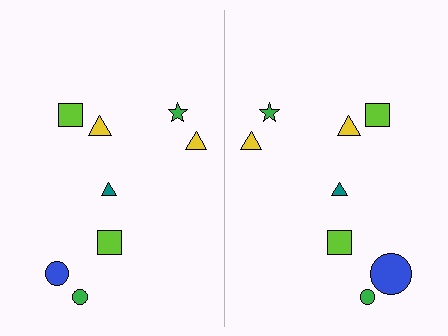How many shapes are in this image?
There are 16 shapes in this image.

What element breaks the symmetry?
The blue circle on the right side has a different size than its mirror counterpart.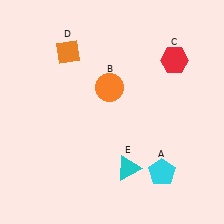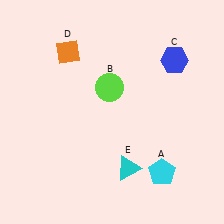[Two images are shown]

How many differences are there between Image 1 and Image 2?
There are 2 differences between the two images.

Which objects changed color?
B changed from orange to lime. C changed from red to blue.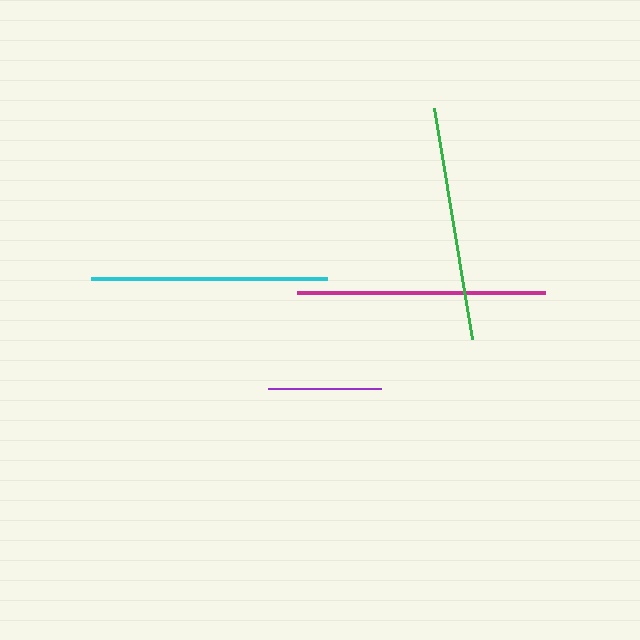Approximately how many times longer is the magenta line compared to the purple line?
The magenta line is approximately 2.2 times the length of the purple line.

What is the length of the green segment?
The green segment is approximately 234 pixels long.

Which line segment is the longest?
The magenta line is the longest at approximately 248 pixels.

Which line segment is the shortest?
The purple line is the shortest at approximately 113 pixels.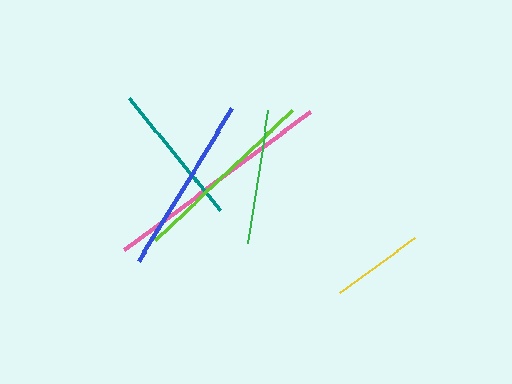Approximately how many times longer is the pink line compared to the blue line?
The pink line is approximately 1.3 times the length of the blue line.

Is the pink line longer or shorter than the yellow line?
The pink line is longer than the yellow line.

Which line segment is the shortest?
The yellow line is the shortest at approximately 95 pixels.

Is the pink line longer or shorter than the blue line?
The pink line is longer than the blue line.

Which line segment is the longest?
The pink line is the longest at approximately 232 pixels.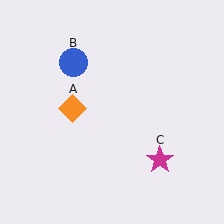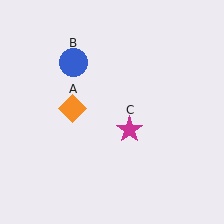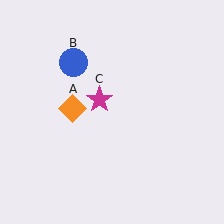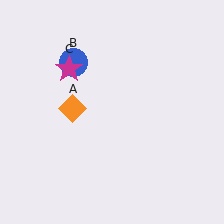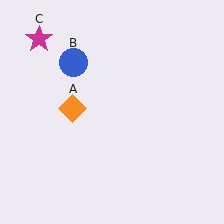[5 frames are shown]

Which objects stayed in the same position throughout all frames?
Orange diamond (object A) and blue circle (object B) remained stationary.